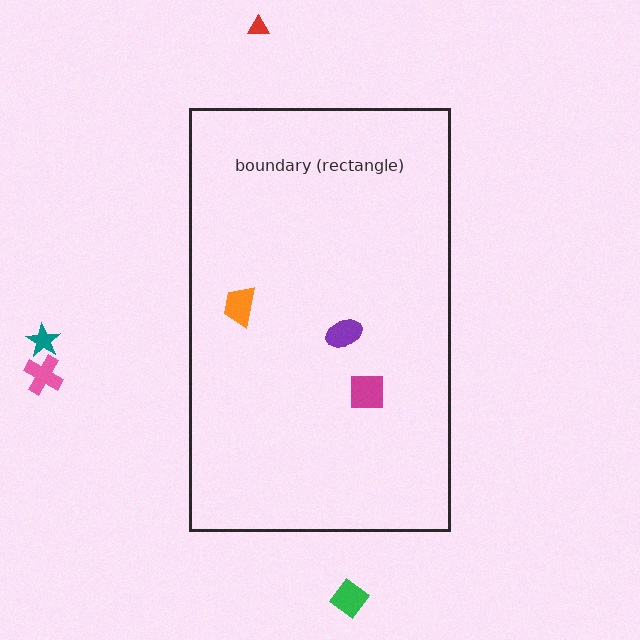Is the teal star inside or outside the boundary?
Outside.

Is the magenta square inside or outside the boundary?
Inside.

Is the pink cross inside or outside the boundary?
Outside.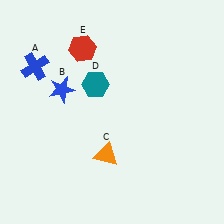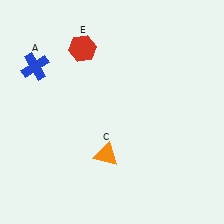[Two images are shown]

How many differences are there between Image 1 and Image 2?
There are 2 differences between the two images.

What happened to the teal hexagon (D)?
The teal hexagon (D) was removed in Image 2. It was in the top-left area of Image 1.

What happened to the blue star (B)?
The blue star (B) was removed in Image 2. It was in the top-left area of Image 1.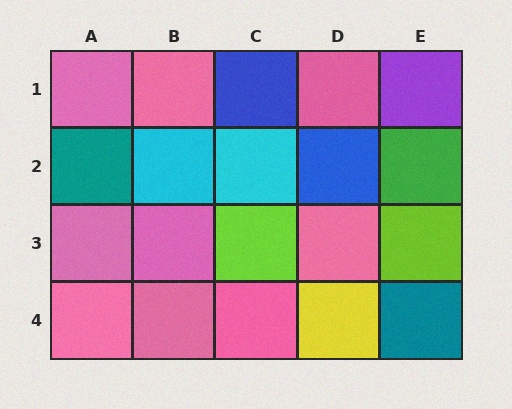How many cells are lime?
2 cells are lime.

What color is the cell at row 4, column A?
Pink.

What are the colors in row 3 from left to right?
Pink, pink, lime, pink, lime.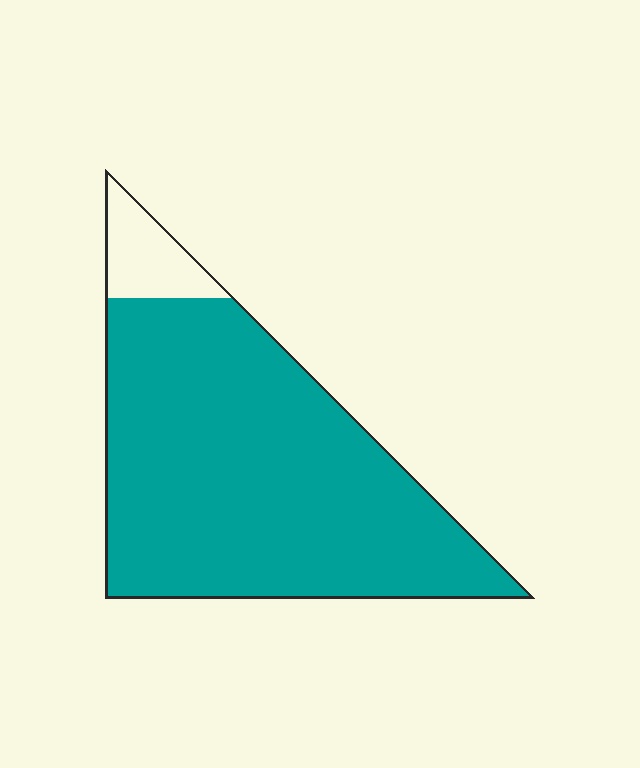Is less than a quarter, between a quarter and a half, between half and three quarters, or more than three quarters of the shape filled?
More than three quarters.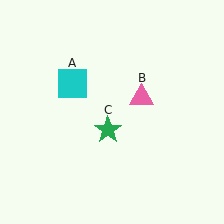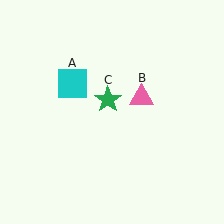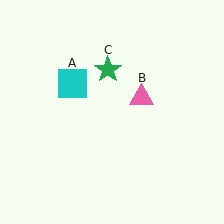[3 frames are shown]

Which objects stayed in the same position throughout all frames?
Cyan square (object A) and pink triangle (object B) remained stationary.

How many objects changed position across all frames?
1 object changed position: green star (object C).